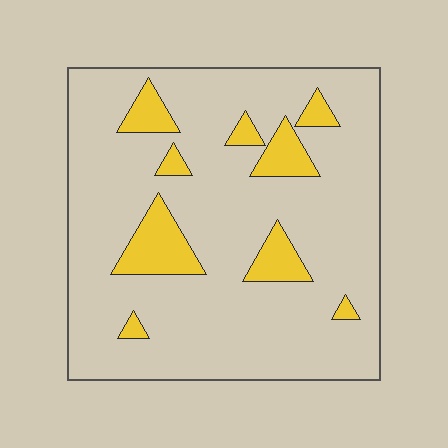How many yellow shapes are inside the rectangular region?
9.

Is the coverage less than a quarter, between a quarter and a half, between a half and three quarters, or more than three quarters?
Less than a quarter.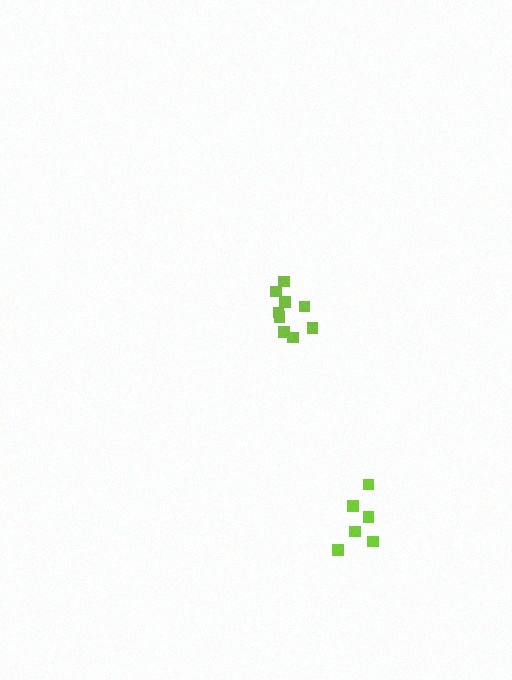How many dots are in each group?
Group 1: 9 dots, Group 2: 6 dots (15 total).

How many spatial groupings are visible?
There are 2 spatial groupings.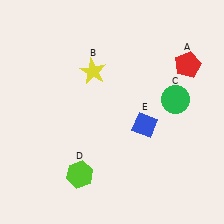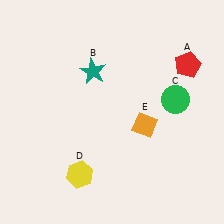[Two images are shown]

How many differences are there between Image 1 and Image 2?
There are 3 differences between the two images.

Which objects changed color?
B changed from yellow to teal. D changed from lime to yellow. E changed from blue to orange.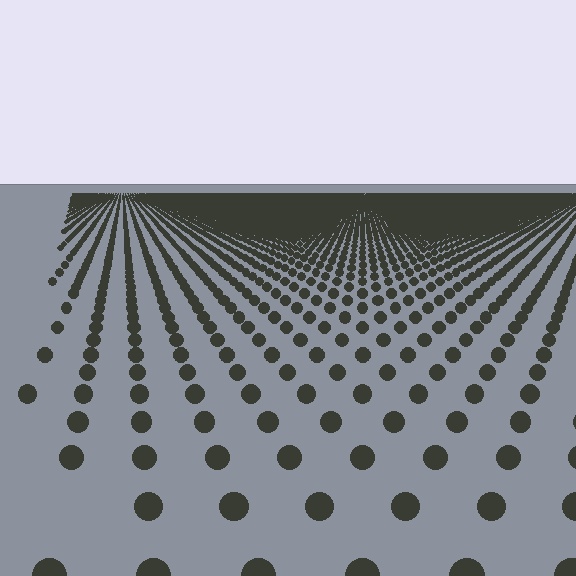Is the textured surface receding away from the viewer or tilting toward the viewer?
The surface is receding away from the viewer. Texture elements get smaller and denser toward the top.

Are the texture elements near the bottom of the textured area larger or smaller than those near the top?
Larger. Near the bottom, elements are closer to the viewer and appear at a bigger on-screen size.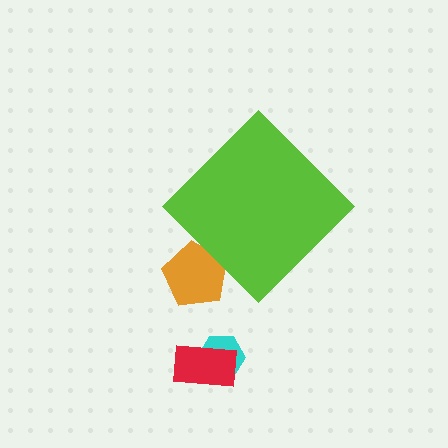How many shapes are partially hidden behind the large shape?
1 shape is partially hidden.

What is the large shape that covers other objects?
A lime diamond.